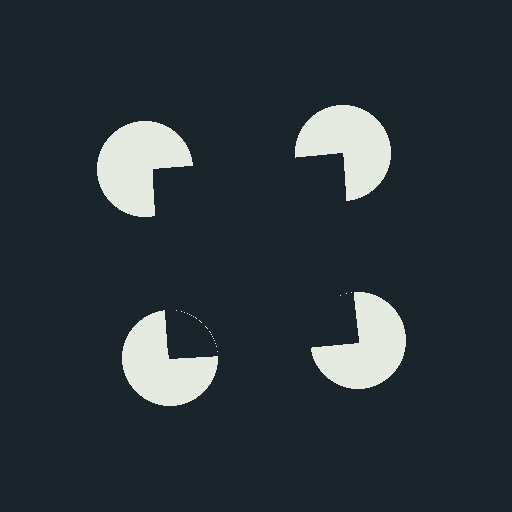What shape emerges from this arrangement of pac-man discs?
An illusory square — its edges are inferred from the aligned wedge cuts in the pac-man discs, not physically drawn.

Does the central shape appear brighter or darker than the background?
It typically appears slightly darker than the background, even though no actual brightness change is drawn.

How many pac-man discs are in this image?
There are 4 — one at each vertex of the illusory square.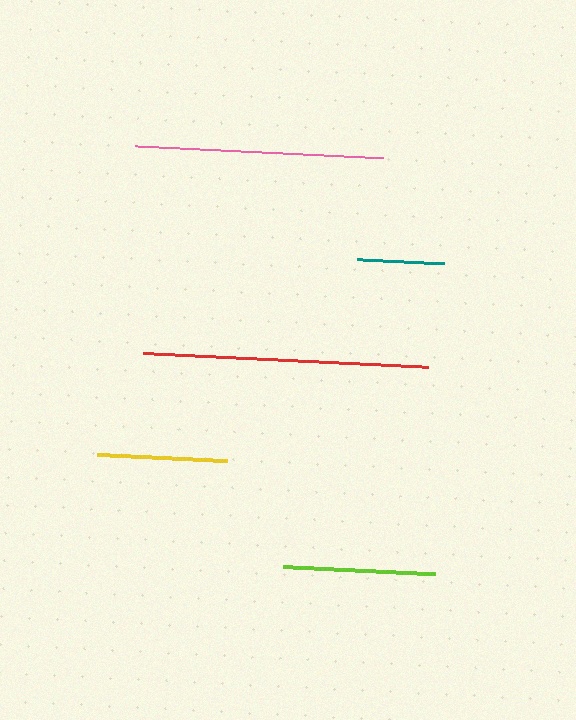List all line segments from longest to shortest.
From longest to shortest: red, pink, lime, yellow, teal.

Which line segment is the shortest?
The teal line is the shortest at approximately 87 pixels.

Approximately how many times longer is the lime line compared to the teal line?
The lime line is approximately 1.8 times the length of the teal line.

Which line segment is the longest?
The red line is the longest at approximately 285 pixels.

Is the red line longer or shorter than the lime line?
The red line is longer than the lime line.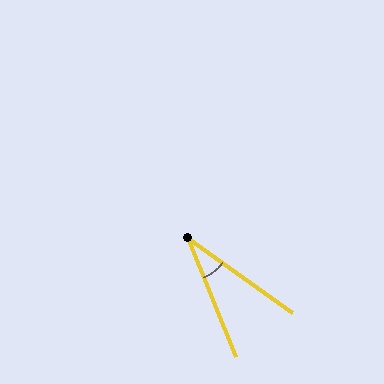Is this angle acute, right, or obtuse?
It is acute.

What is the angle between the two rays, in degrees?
Approximately 32 degrees.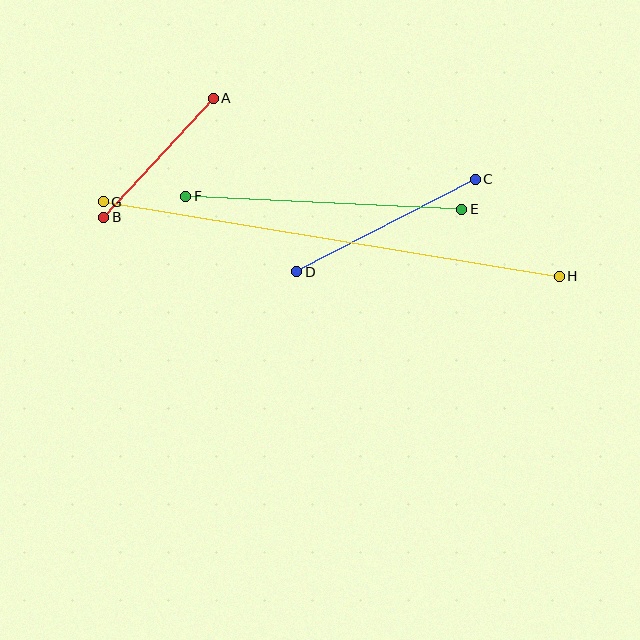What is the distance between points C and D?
The distance is approximately 201 pixels.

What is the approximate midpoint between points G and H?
The midpoint is at approximately (331, 239) pixels.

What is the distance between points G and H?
The distance is approximately 462 pixels.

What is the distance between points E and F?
The distance is approximately 276 pixels.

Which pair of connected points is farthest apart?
Points G and H are farthest apart.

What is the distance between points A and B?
The distance is approximately 162 pixels.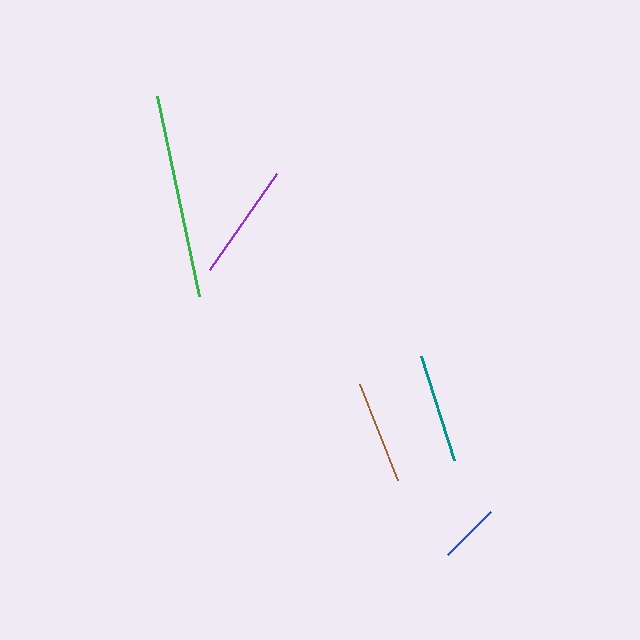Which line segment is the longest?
The green line is the longest at approximately 205 pixels.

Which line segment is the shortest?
The blue line is the shortest at approximately 61 pixels.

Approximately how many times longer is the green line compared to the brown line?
The green line is approximately 2.0 times the length of the brown line.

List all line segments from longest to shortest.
From longest to shortest: green, purple, teal, brown, blue.